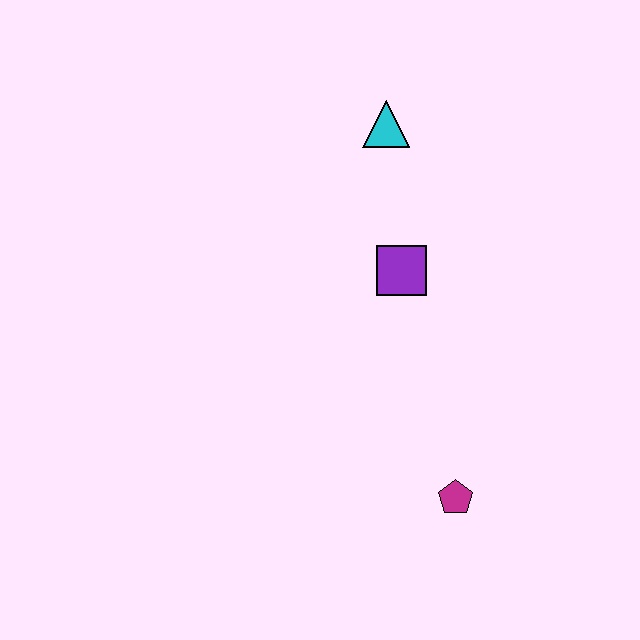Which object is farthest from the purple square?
The magenta pentagon is farthest from the purple square.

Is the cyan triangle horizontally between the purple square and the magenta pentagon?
No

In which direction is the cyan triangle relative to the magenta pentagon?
The cyan triangle is above the magenta pentagon.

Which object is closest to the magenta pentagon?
The purple square is closest to the magenta pentagon.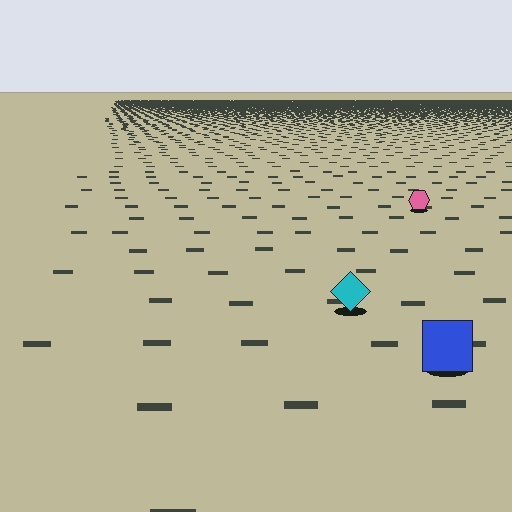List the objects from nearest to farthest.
From nearest to farthest: the blue square, the cyan diamond, the pink hexagon.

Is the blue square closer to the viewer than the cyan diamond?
Yes. The blue square is closer — you can tell from the texture gradient: the ground texture is coarser near it.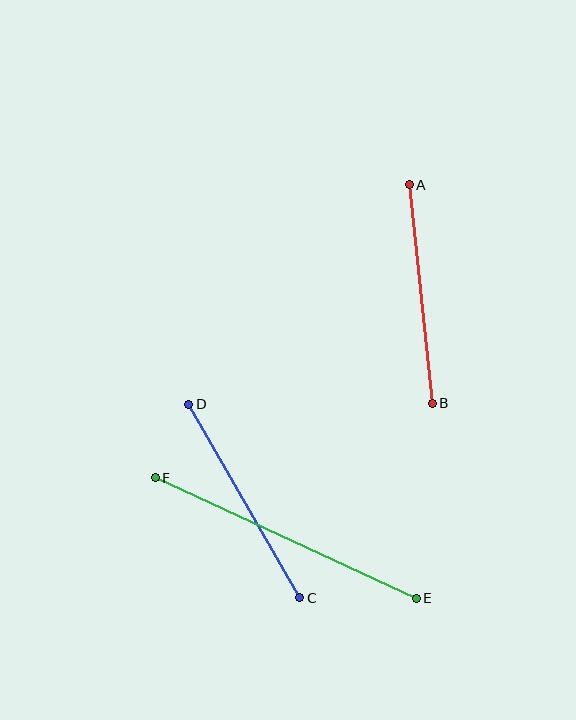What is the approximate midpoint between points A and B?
The midpoint is at approximately (421, 294) pixels.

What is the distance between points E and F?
The distance is approximately 287 pixels.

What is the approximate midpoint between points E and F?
The midpoint is at approximately (286, 538) pixels.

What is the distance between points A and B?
The distance is approximately 220 pixels.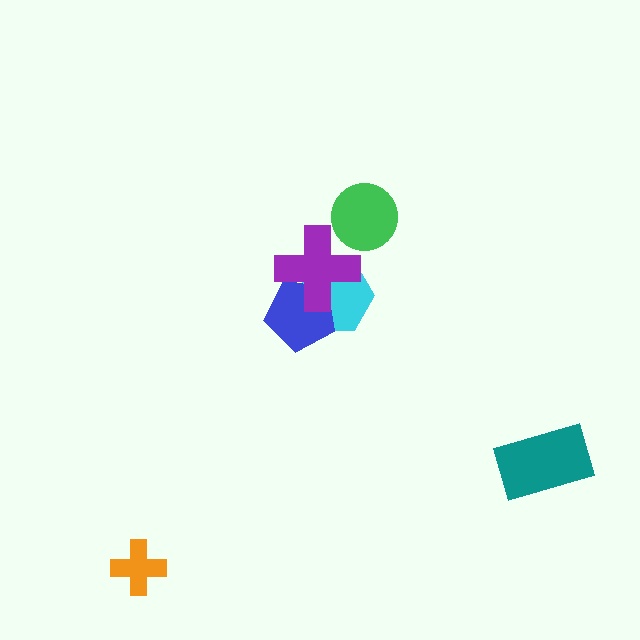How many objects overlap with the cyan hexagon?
2 objects overlap with the cyan hexagon.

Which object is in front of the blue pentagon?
The purple cross is in front of the blue pentagon.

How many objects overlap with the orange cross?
0 objects overlap with the orange cross.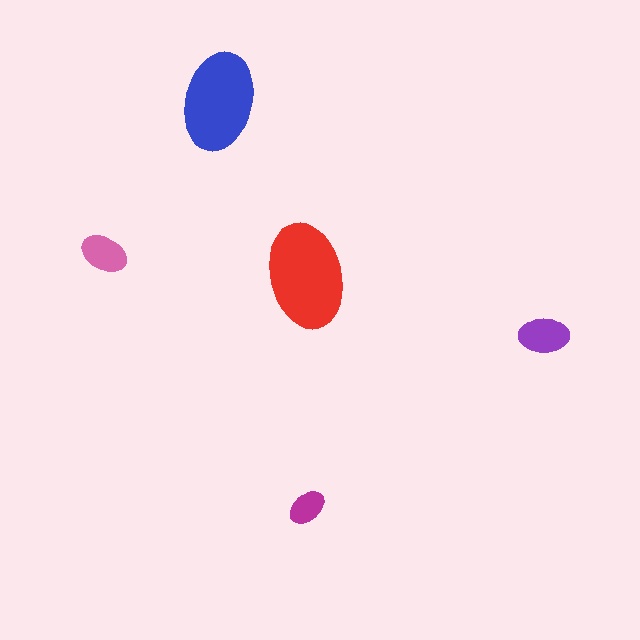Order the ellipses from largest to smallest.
the red one, the blue one, the purple one, the pink one, the magenta one.